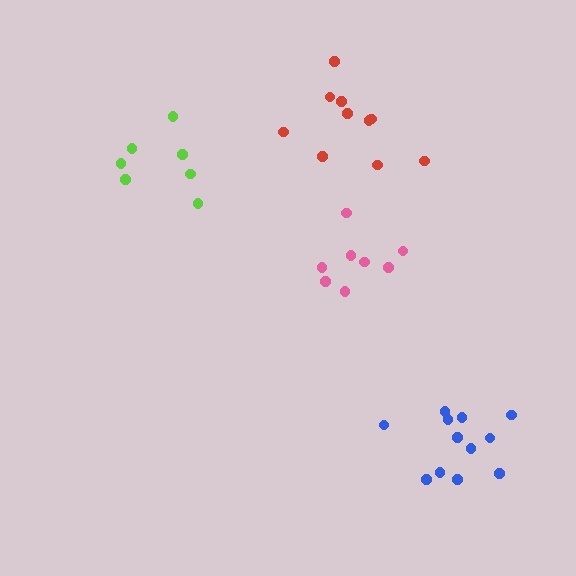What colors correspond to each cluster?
The clusters are colored: lime, pink, red, blue.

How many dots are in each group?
Group 1: 7 dots, Group 2: 8 dots, Group 3: 10 dots, Group 4: 12 dots (37 total).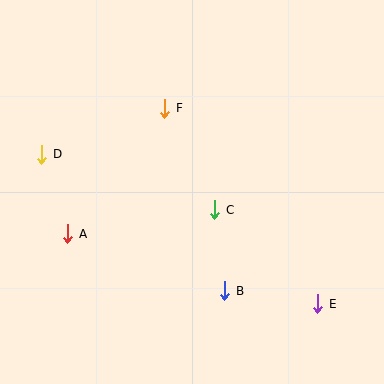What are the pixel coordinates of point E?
Point E is at (318, 304).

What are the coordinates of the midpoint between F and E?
The midpoint between F and E is at (241, 206).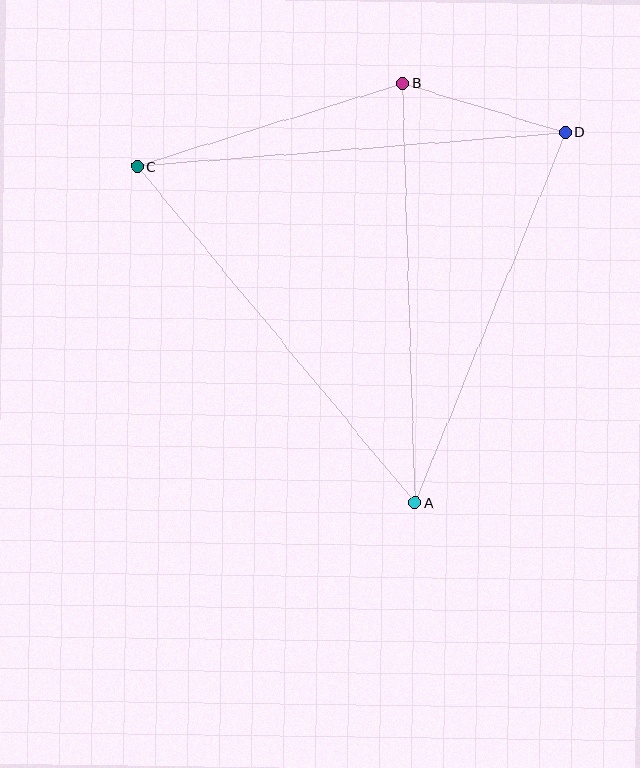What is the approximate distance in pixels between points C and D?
The distance between C and D is approximately 430 pixels.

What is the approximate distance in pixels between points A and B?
The distance between A and B is approximately 420 pixels.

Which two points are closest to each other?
Points B and D are closest to each other.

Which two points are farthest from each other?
Points A and C are farthest from each other.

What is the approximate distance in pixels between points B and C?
The distance between B and C is approximately 278 pixels.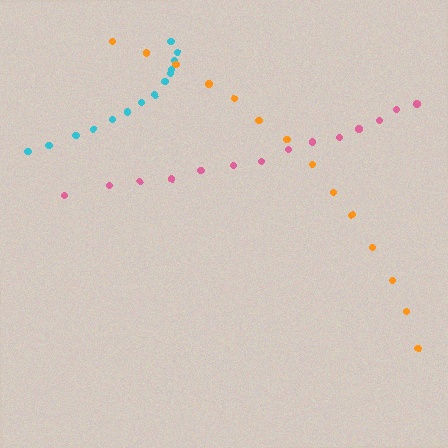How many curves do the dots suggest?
There are 3 distinct paths.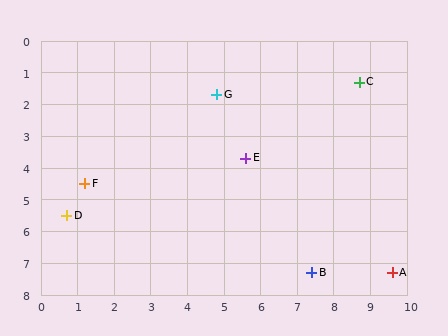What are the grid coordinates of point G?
Point G is at approximately (4.8, 1.7).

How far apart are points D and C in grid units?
Points D and C are about 9.0 grid units apart.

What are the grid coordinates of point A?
Point A is at approximately (9.6, 7.3).